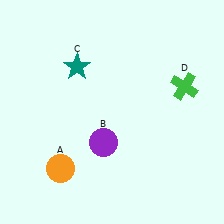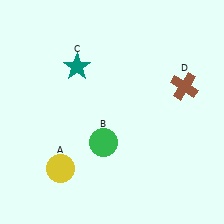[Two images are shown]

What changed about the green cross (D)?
In Image 1, D is green. In Image 2, it changed to brown.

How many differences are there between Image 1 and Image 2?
There are 3 differences between the two images.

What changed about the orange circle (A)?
In Image 1, A is orange. In Image 2, it changed to yellow.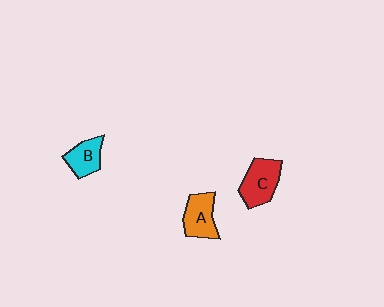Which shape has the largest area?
Shape C (red).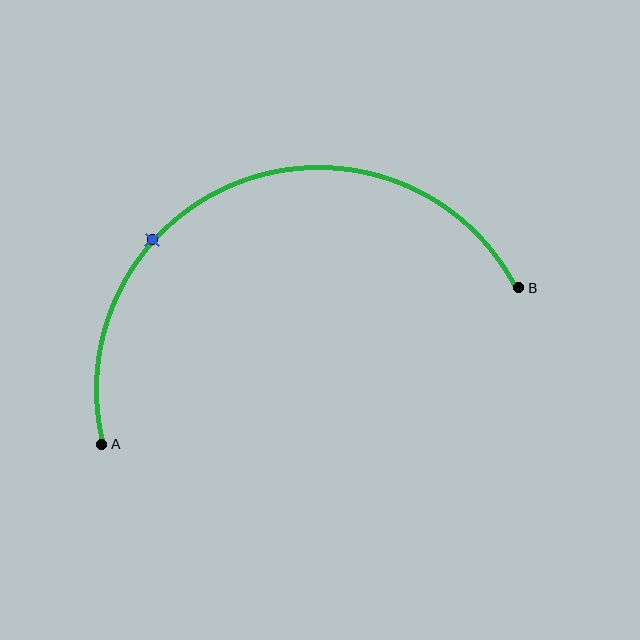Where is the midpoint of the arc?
The arc midpoint is the point on the curve farthest from the straight line joining A and B. It sits above that line.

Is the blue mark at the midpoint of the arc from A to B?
No. The blue mark lies on the arc but is closer to endpoint A. The arc midpoint would be at the point on the curve equidistant along the arc from both A and B.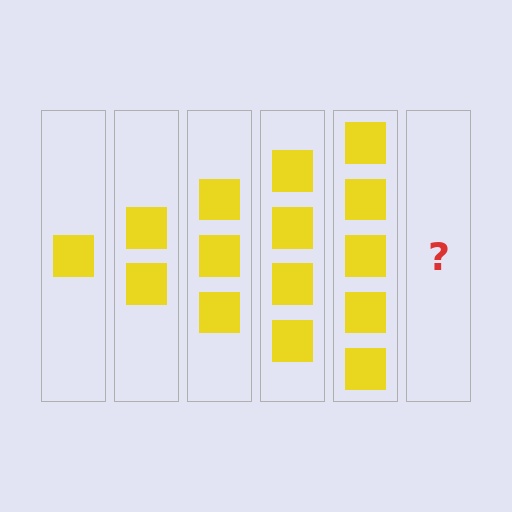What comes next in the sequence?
The next element should be 6 squares.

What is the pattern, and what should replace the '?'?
The pattern is that each step adds one more square. The '?' should be 6 squares.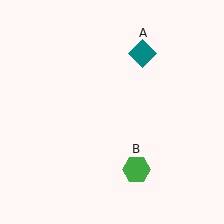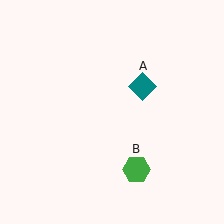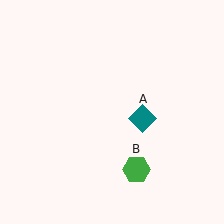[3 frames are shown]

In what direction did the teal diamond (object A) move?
The teal diamond (object A) moved down.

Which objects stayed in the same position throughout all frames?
Green hexagon (object B) remained stationary.